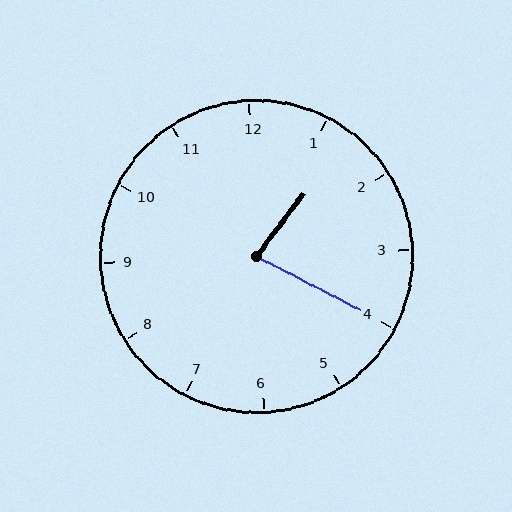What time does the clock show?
1:20.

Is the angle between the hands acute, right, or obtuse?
It is acute.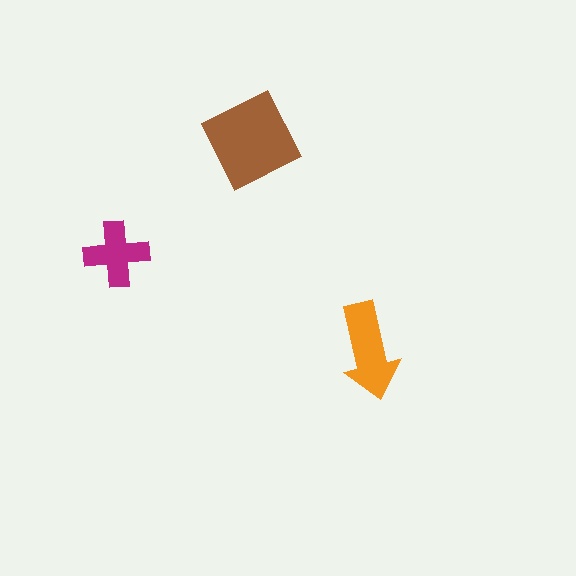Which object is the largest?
The brown square.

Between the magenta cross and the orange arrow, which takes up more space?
The orange arrow.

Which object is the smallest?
The magenta cross.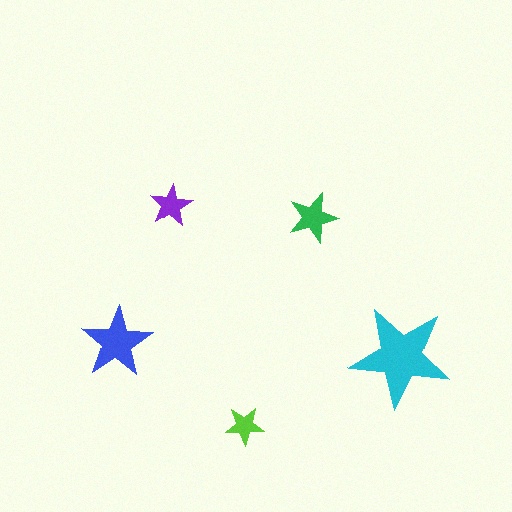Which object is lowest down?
The lime star is bottommost.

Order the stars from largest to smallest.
the cyan one, the blue one, the green one, the purple one, the lime one.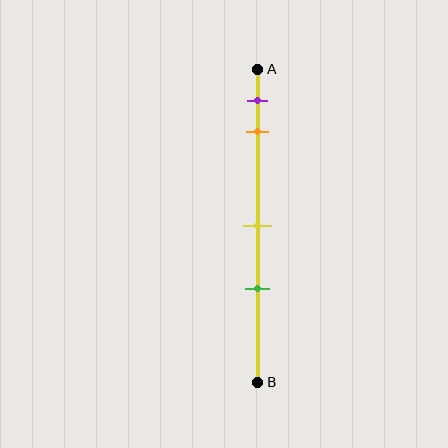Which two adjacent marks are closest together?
The purple and orange marks are the closest adjacent pair.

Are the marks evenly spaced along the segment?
No, the marks are not evenly spaced.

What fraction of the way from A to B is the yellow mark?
The yellow mark is approximately 50% (0.5) of the way from A to B.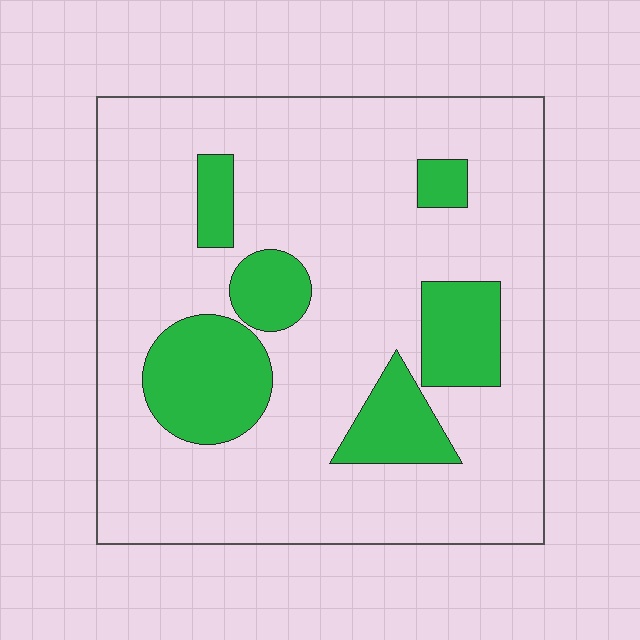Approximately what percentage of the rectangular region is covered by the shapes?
Approximately 20%.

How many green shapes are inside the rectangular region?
6.